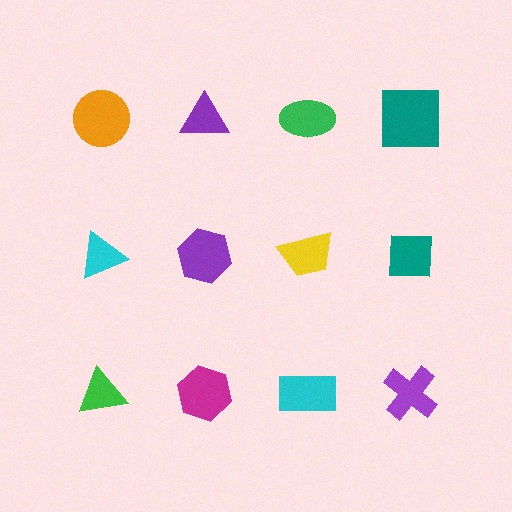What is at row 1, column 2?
A purple triangle.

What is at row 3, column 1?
A green triangle.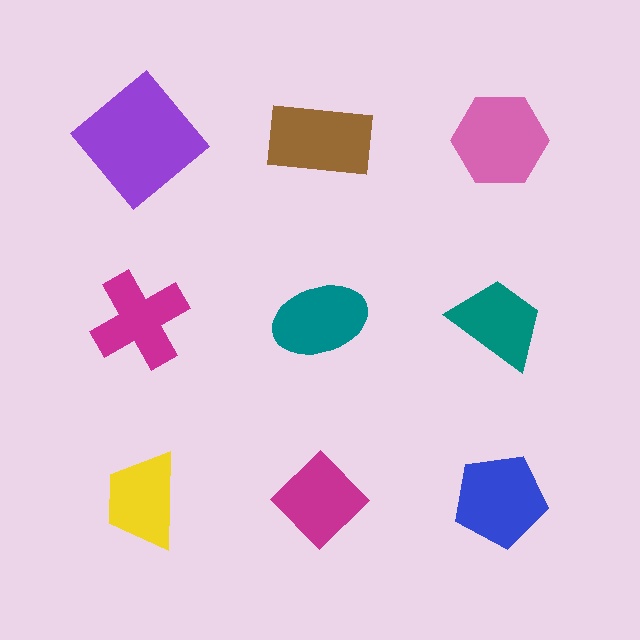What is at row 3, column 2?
A magenta diamond.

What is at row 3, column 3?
A blue pentagon.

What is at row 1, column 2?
A brown rectangle.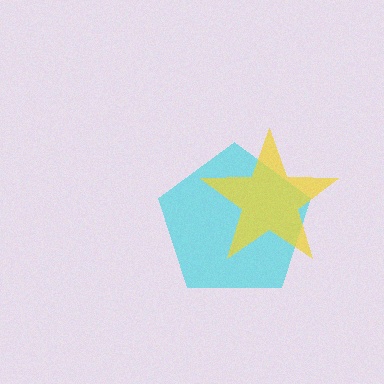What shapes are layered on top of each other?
The layered shapes are: a cyan pentagon, a yellow star.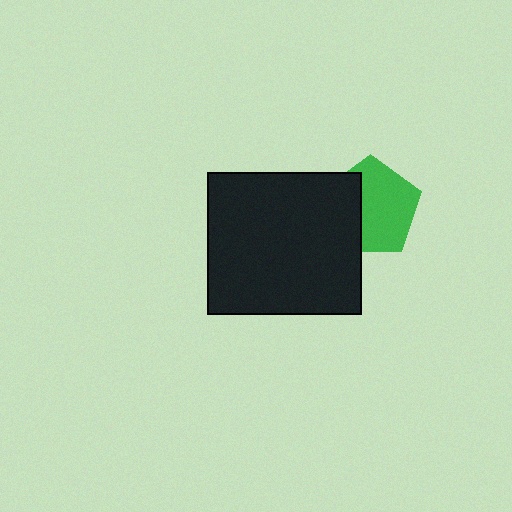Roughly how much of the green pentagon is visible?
About half of it is visible (roughly 64%).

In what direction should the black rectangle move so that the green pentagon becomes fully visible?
The black rectangle should move left. That is the shortest direction to clear the overlap and leave the green pentagon fully visible.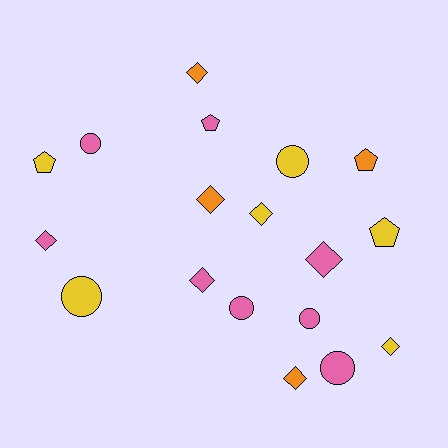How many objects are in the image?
There are 18 objects.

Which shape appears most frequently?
Diamond, with 8 objects.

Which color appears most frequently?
Pink, with 8 objects.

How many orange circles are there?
There are no orange circles.